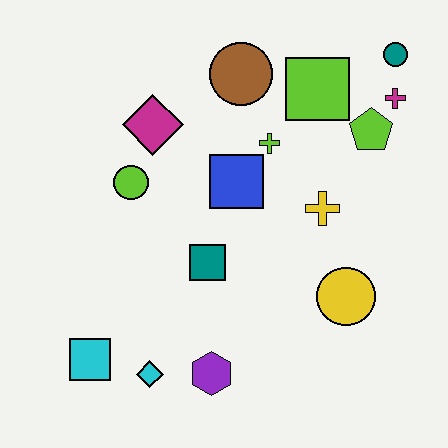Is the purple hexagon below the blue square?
Yes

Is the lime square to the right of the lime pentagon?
No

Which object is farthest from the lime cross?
The cyan square is farthest from the lime cross.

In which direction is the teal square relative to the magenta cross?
The teal square is to the left of the magenta cross.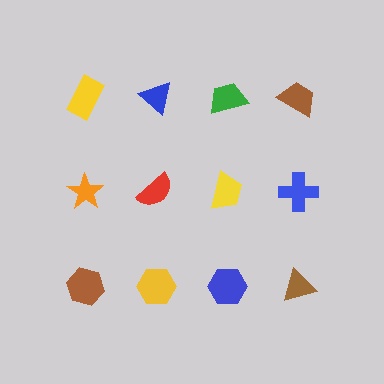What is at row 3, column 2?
A yellow hexagon.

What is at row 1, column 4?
A brown trapezoid.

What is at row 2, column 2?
A red semicircle.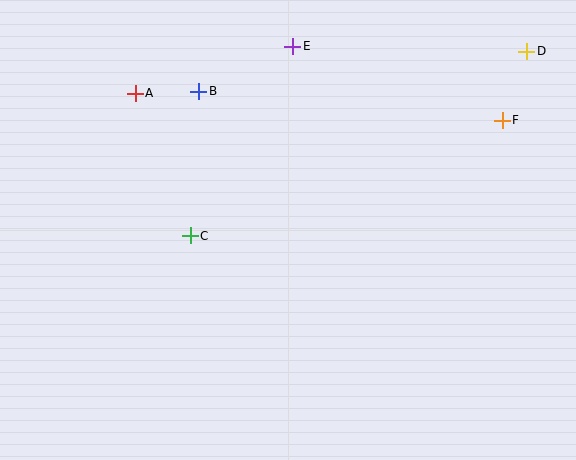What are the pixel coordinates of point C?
Point C is at (190, 236).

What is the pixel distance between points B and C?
The distance between B and C is 145 pixels.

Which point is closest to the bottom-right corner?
Point F is closest to the bottom-right corner.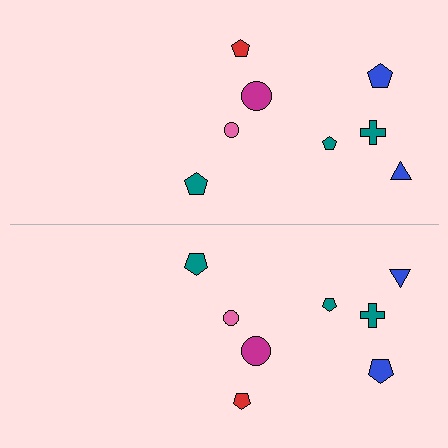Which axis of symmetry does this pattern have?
The pattern has a horizontal axis of symmetry running through the center of the image.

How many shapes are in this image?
There are 16 shapes in this image.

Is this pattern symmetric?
Yes, this pattern has bilateral (reflection) symmetry.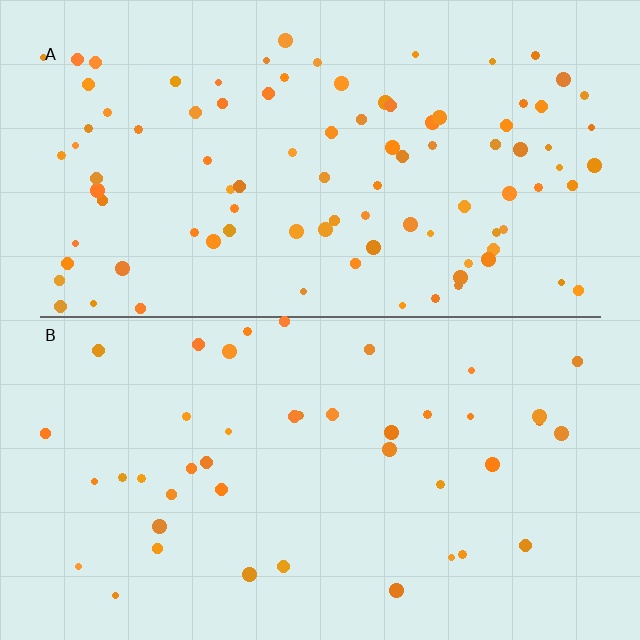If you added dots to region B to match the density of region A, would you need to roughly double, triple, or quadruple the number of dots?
Approximately double.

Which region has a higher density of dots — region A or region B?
A (the top).